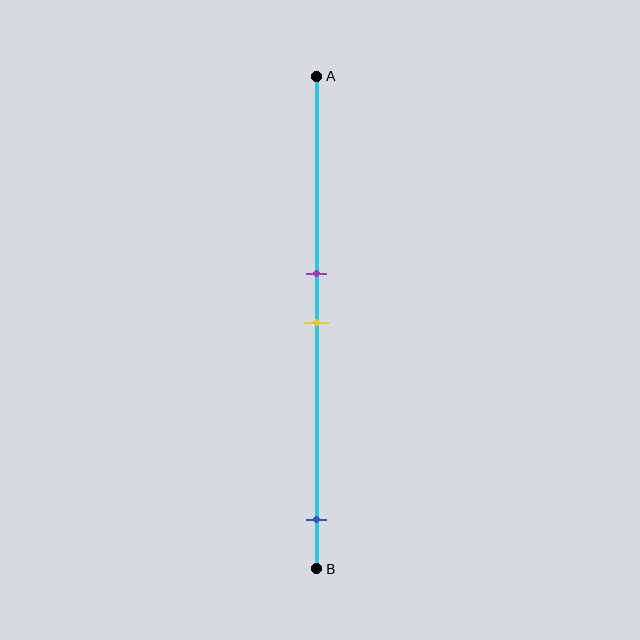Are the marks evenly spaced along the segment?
No, the marks are not evenly spaced.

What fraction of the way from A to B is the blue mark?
The blue mark is approximately 90% (0.9) of the way from A to B.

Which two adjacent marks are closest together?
The purple and yellow marks are the closest adjacent pair.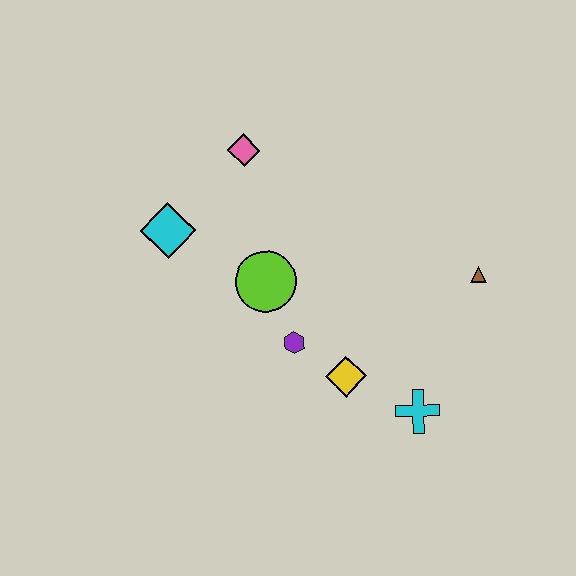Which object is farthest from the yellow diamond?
The pink diamond is farthest from the yellow diamond.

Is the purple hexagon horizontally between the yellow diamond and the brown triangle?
No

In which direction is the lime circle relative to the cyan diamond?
The lime circle is to the right of the cyan diamond.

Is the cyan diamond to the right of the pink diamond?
No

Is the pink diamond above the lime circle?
Yes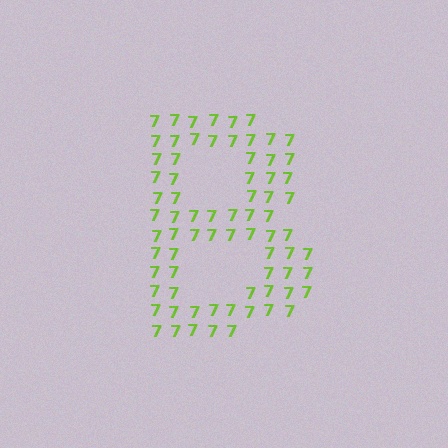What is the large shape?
The large shape is the letter B.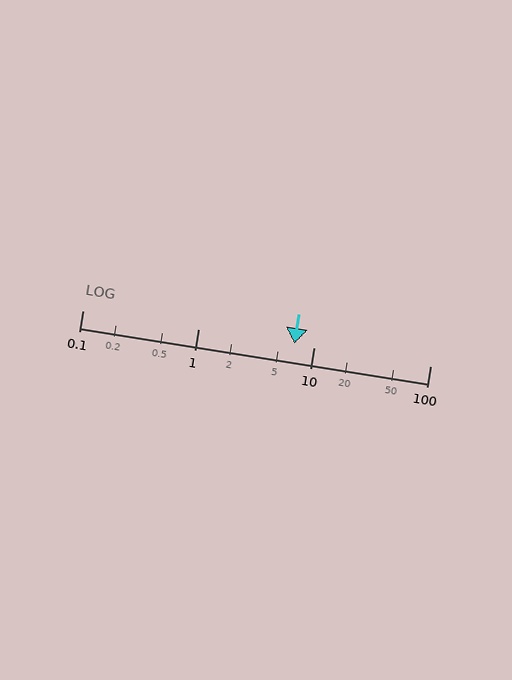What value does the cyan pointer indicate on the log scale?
The pointer indicates approximately 6.7.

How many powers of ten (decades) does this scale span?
The scale spans 3 decades, from 0.1 to 100.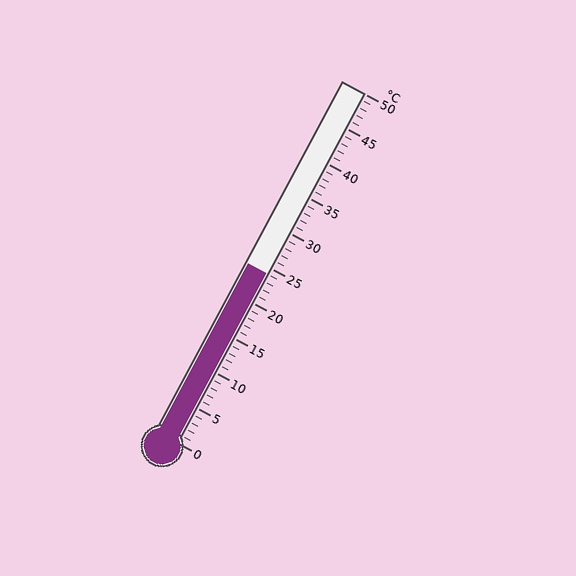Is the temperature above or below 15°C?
The temperature is above 15°C.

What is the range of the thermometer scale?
The thermometer scale ranges from 0°C to 50°C.